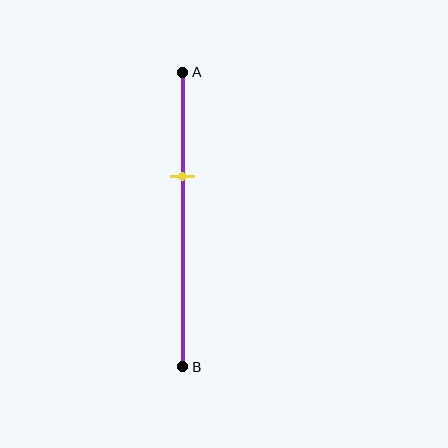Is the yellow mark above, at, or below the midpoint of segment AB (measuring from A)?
The yellow mark is above the midpoint of segment AB.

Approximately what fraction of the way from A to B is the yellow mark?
The yellow mark is approximately 35% of the way from A to B.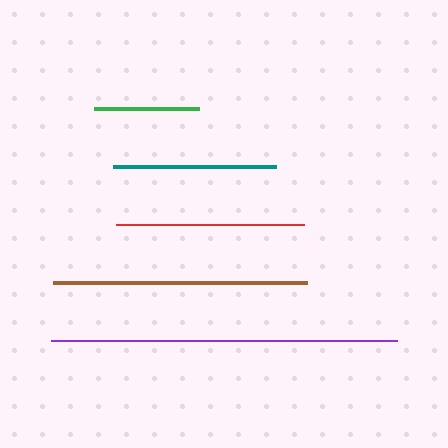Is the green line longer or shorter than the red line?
The red line is longer than the green line.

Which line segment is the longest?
The purple line is the longest at approximately 346 pixels.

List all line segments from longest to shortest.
From longest to shortest: purple, brown, red, teal, green.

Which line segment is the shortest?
The green line is the shortest at approximately 104 pixels.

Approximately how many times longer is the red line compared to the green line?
The red line is approximately 1.8 times the length of the green line.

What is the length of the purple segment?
The purple segment is approximately 346 pixels long.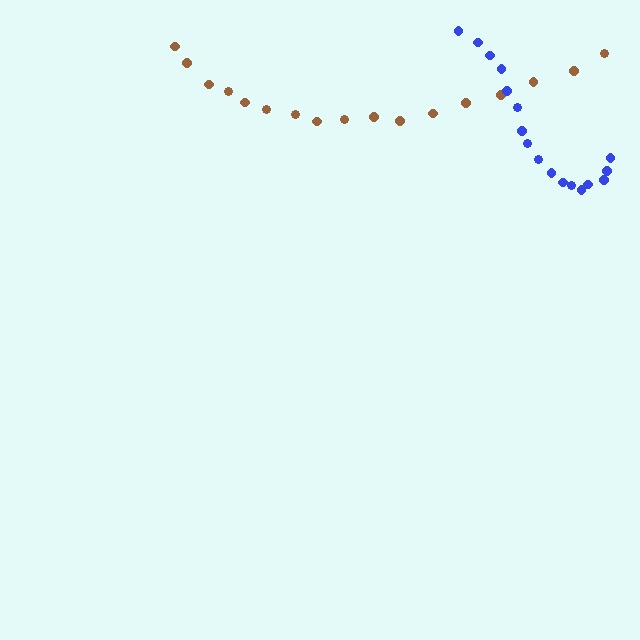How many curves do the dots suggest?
There are 2 distinct paths.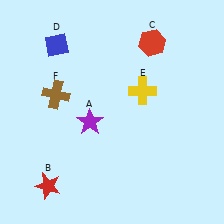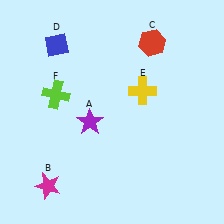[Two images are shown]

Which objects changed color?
B changed from red to magenta. F changed from brown to lime.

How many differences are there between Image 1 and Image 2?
There are 2 differences between the two images.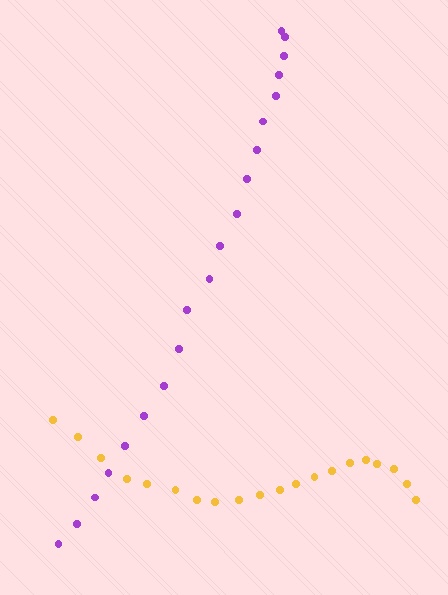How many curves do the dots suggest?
There are 2 distinct paths.